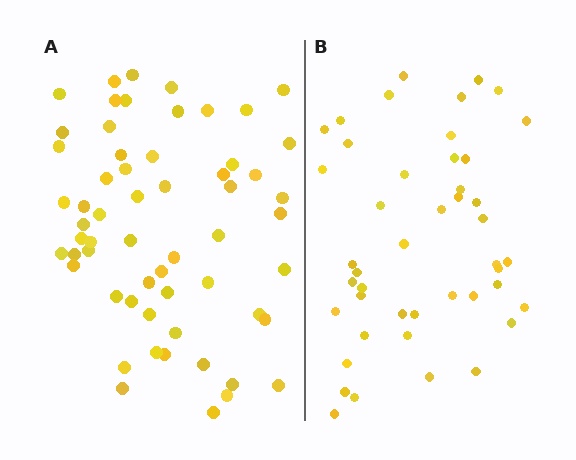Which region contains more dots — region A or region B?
Region A (the left region) has more dots.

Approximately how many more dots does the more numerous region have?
Region A has approximately 15 more dots than region B.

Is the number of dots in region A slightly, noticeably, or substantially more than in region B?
Region A has noticeably more, but not dramatically so. The ratio is roughly 1.3 to 1.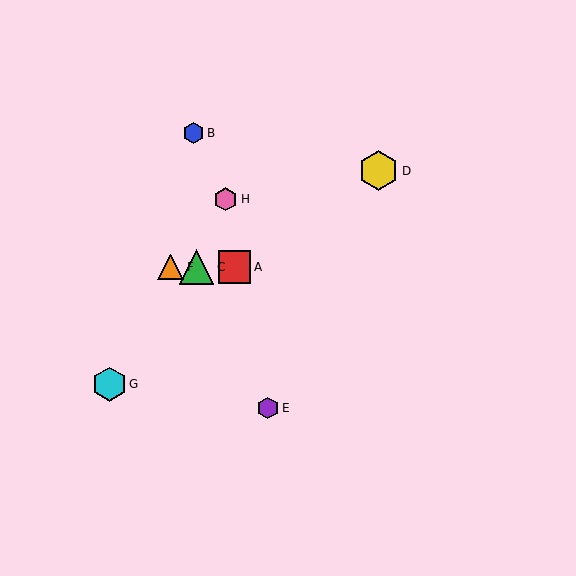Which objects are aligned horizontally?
Objects A, C, F are aligned horizontally.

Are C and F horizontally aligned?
Yes, both are at y≈267.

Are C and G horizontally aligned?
No, C is at y≈267 and G is at y≈384.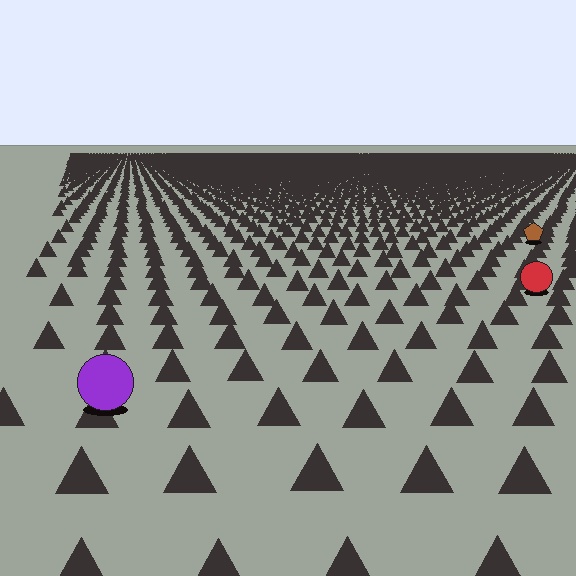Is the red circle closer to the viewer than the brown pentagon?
Yes. The red circle is closer — you can tell from the texture gradient: the ground texture is coarser near it.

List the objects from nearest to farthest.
From nearest to farthest: the purple circle, the red circle, the brown pentagon.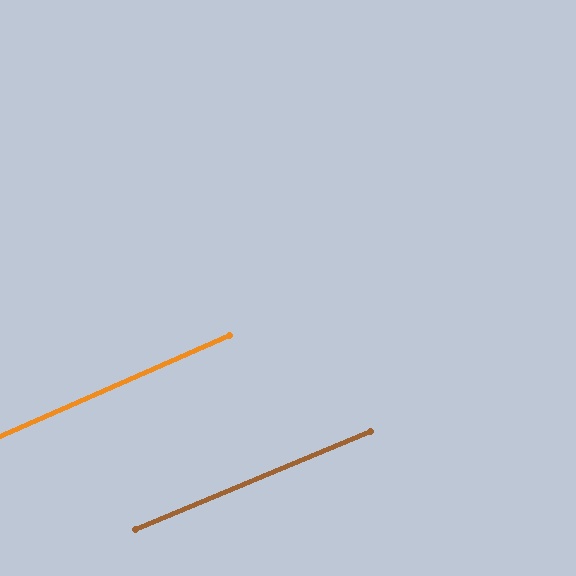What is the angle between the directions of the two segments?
Approximately 1 degree.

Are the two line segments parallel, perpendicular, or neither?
Parallel — their directions differ by only 0.9°.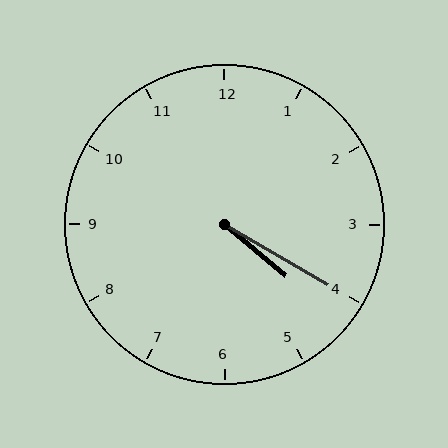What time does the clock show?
4:20.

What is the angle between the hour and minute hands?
Approximately 10 degrees.